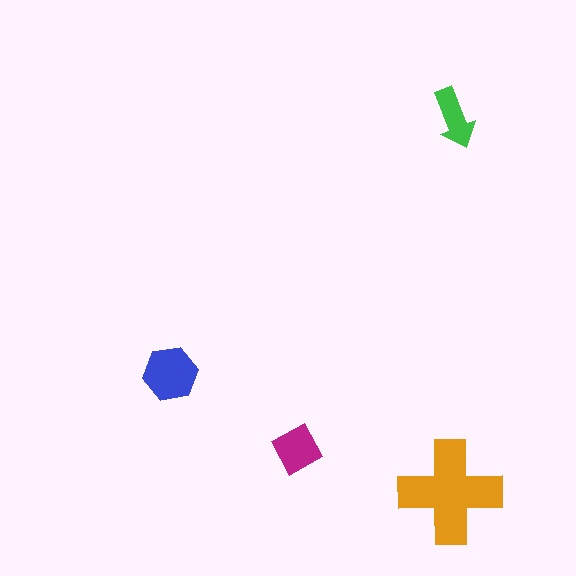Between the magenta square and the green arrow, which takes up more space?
The magenta square.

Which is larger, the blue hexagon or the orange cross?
The orange cross.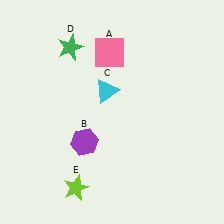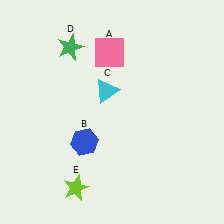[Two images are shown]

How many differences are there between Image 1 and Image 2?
There is 1 difference between the two images.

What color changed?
The hexagon (B) changed from purple in Image 1 to blue in Image 2.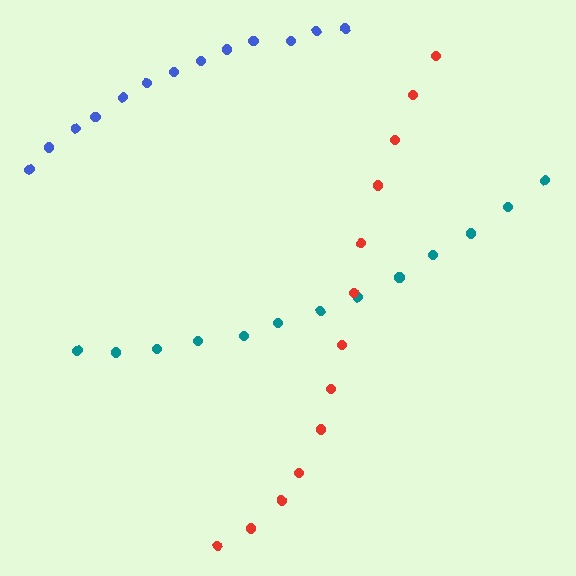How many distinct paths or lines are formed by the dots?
There are 3 distinct paths.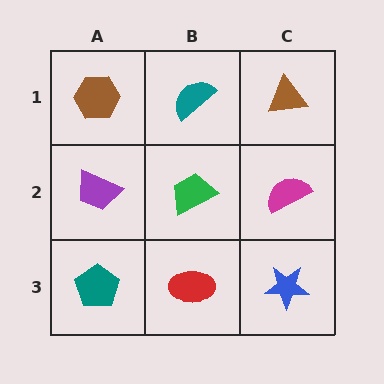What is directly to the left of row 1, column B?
A brown hexagon.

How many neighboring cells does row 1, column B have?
3.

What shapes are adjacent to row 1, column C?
A magenta semicircle (row 2, column C), a teal semicircle (row 1, column B).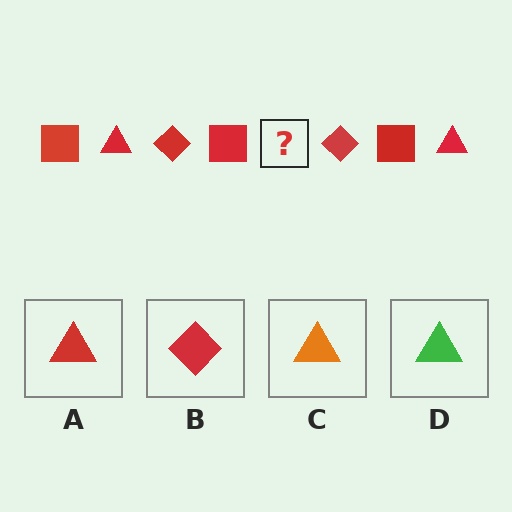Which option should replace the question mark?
Option A.